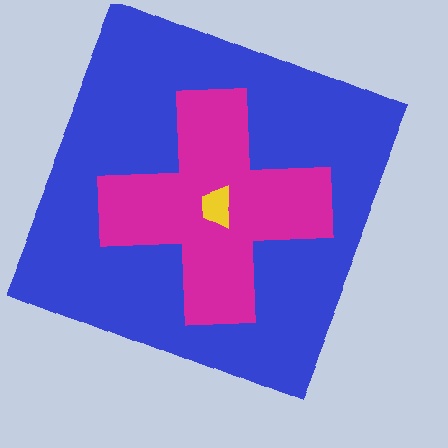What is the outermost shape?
The blue square.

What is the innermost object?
The yellow trapezoid.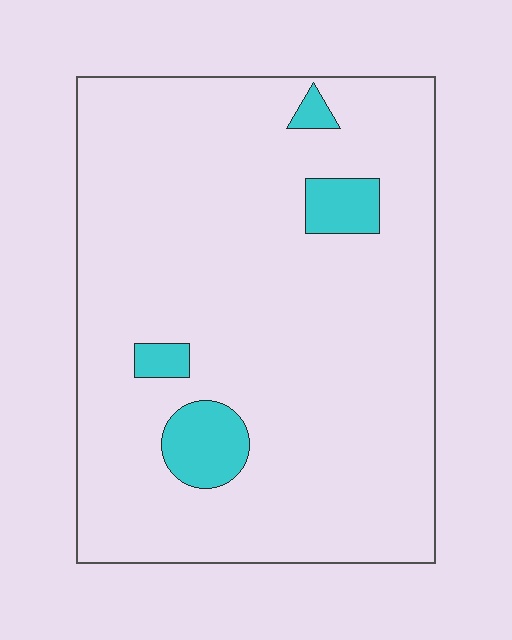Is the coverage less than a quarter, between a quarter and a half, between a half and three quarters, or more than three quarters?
Less than a quarter.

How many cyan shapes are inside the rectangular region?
4.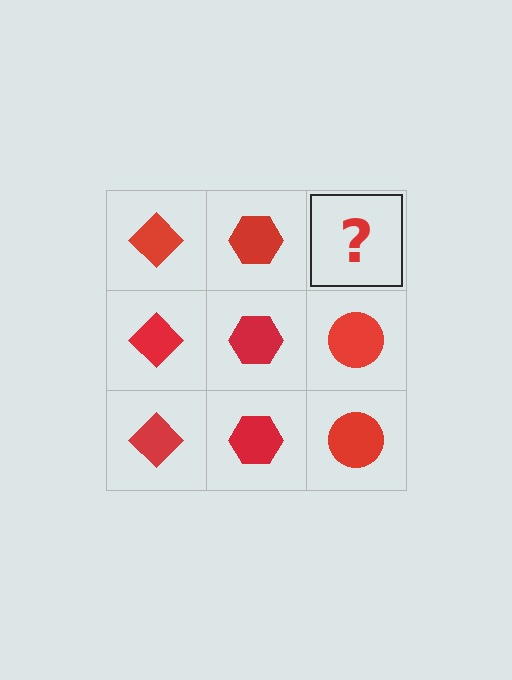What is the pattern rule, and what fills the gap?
The rule is that each column has a consistent shape. The gap should be filled with a red circle.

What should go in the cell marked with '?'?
The missing cell should contain a red circle.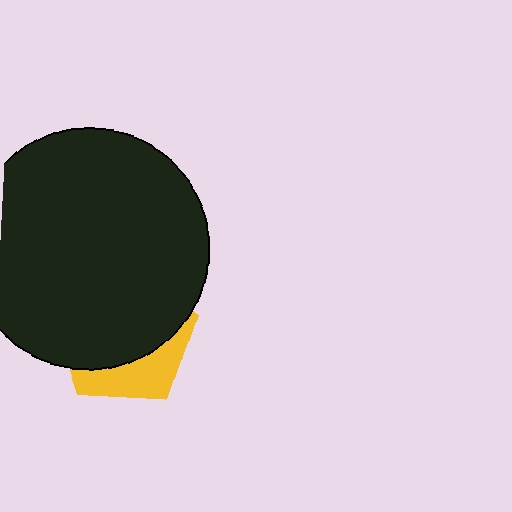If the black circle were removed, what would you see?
You would see the complete yellow pentagon.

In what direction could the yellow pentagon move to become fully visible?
The yellow pentagon could move down. That would shift it out from behind the black circle entirely.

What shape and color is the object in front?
The object in front is a black circle.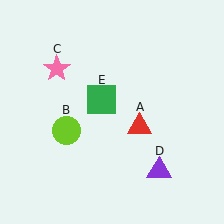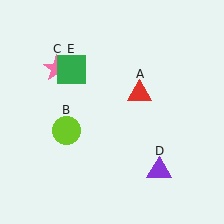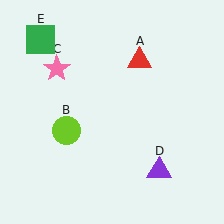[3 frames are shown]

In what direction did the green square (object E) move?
The green square (object E) moved up and to the left.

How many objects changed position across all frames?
2 objects changed position: red triangle (object A), green square (object E).